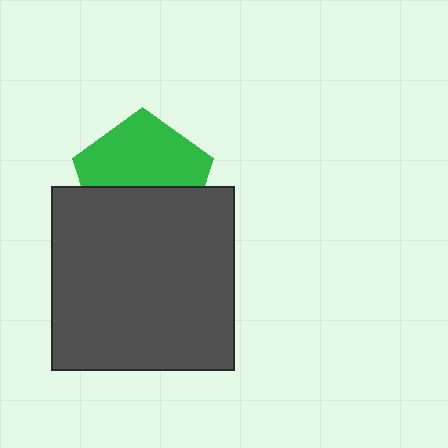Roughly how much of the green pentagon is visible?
About half of it is visible (roughly 55%).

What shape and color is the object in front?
The object in front is a dark gray square.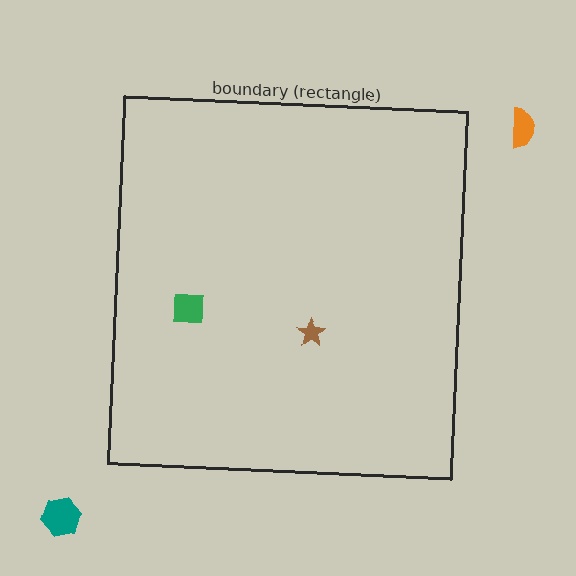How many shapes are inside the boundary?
2 inside, 2 outside.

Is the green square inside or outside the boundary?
Inside.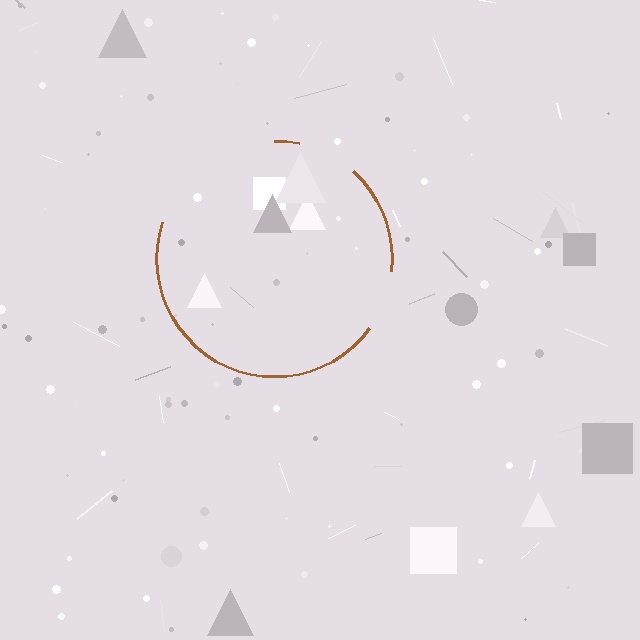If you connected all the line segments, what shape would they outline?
They would outline a circle.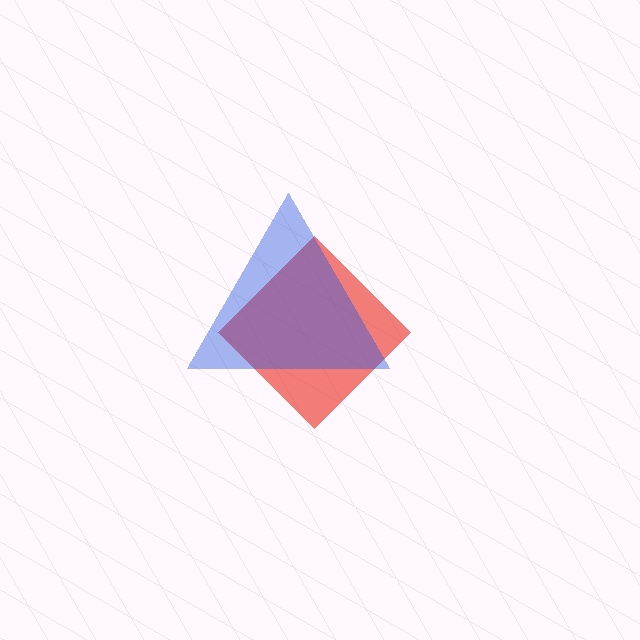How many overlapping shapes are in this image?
There are 2 overlapping shapes in the image.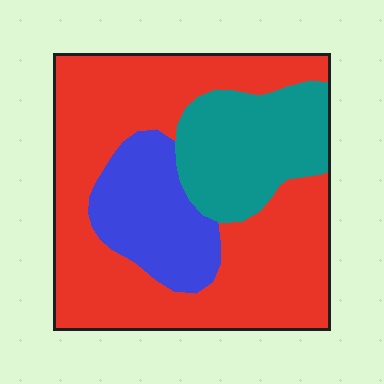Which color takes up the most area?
Red, at roughly 60%.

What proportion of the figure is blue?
Blue covers around 20% of the figure.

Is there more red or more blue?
Red.